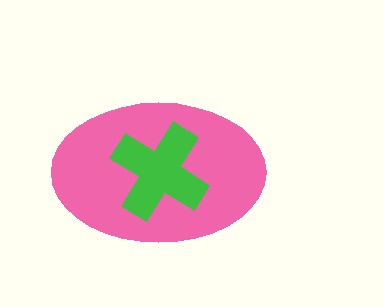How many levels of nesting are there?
2.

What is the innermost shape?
The green cross.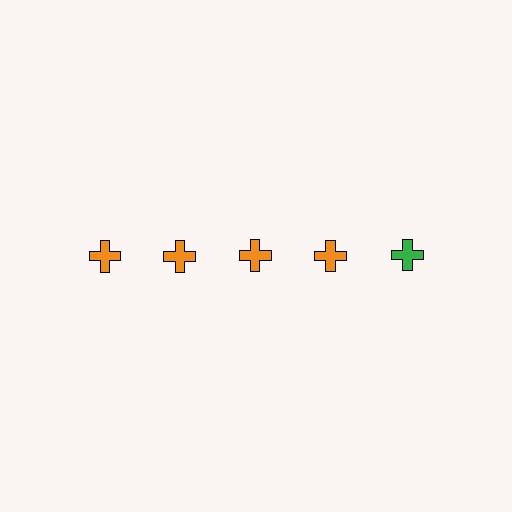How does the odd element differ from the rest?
It has a different color: green instead of orange.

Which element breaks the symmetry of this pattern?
The green cross in the top row, rightmost column breaks the symmetry. All other shapes are orange crosses.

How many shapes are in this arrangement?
There are 5 shapes arranged in a grid pattern.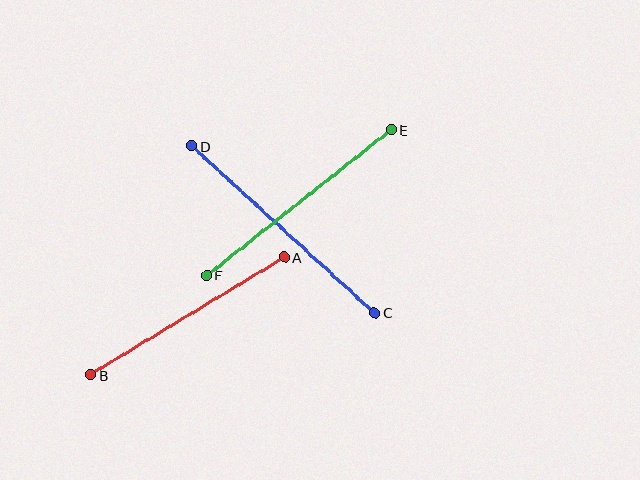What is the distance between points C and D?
The distance is approximately 247 pixels.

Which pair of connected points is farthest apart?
Points C and D are farthest apart.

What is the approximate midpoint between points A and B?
The midpoint is at approximately (188, 316) pixels.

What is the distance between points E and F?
The distance is approximately 235 pixels.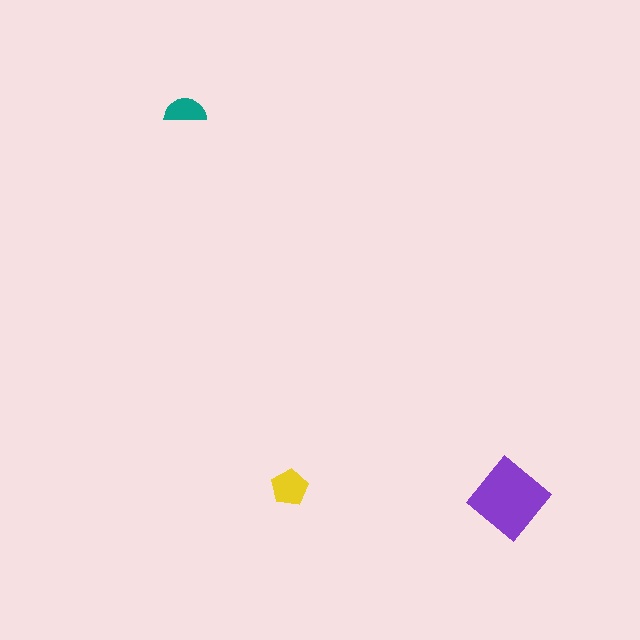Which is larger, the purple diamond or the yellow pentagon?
The purple diamond.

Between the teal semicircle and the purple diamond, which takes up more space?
The purple diamond.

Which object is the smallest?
The teal semicircle.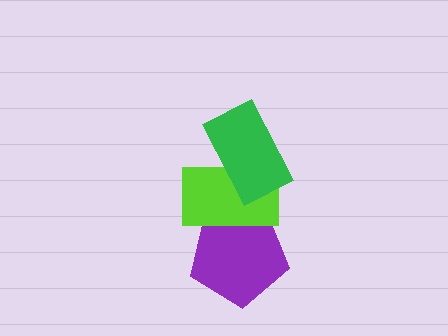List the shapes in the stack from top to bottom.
From top to bottom: the green rectangle, the lime rectangle, the purple pentagon.